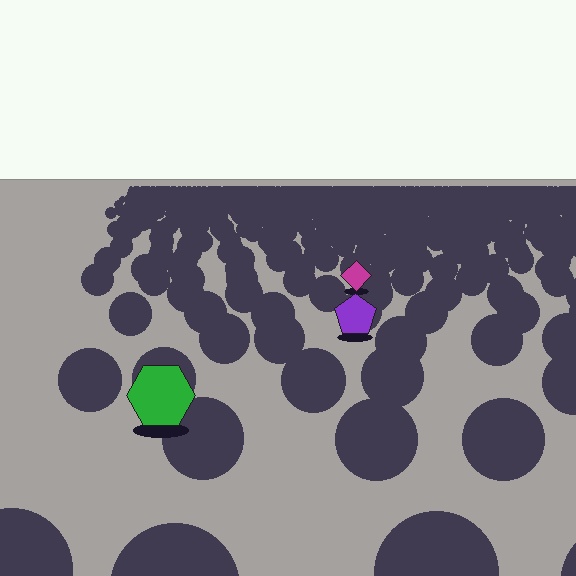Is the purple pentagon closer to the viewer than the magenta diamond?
Yes. The purple pentagon is closer — you can tell from the texture gradient: the ground texture is coarser near it.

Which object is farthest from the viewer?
The magenta diamond is farthest from the viewer. It appears smaller and the ground texture around it is denser.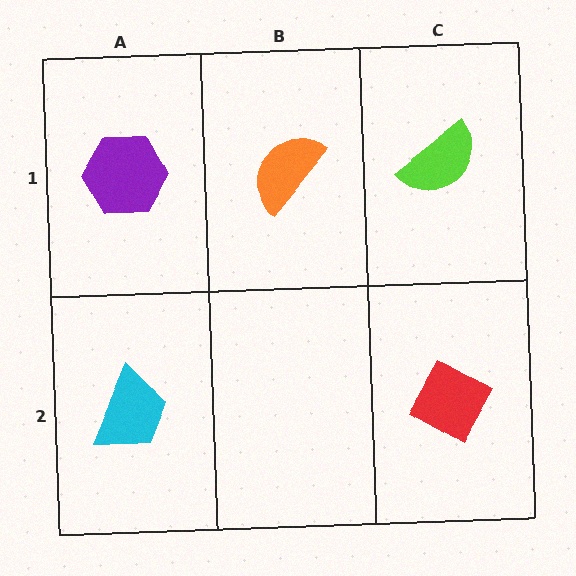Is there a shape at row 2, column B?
No, that cell is empty.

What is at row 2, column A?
A cyan trapezoid.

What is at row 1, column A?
A purple hexagon.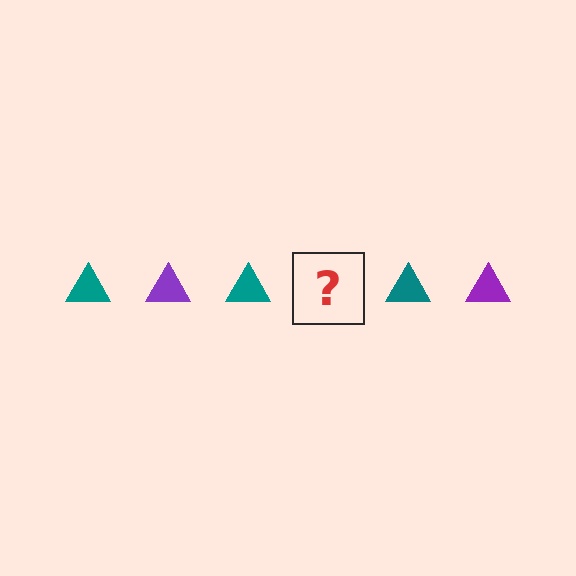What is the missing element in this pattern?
The missing element is a purple triangle.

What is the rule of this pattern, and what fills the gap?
The rule is that the pattern cycles through teal, purple triangles. The gap should be filled with a purple triangle.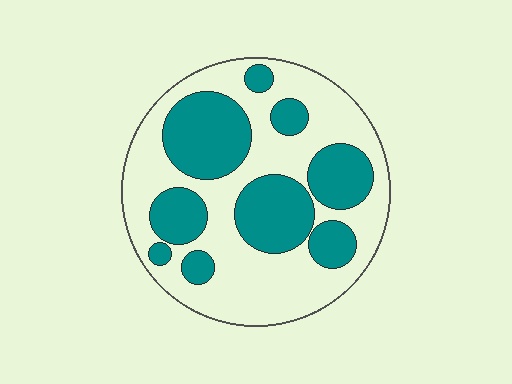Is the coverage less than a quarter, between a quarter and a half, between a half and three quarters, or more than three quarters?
Between a quarter and a half.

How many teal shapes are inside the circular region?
9.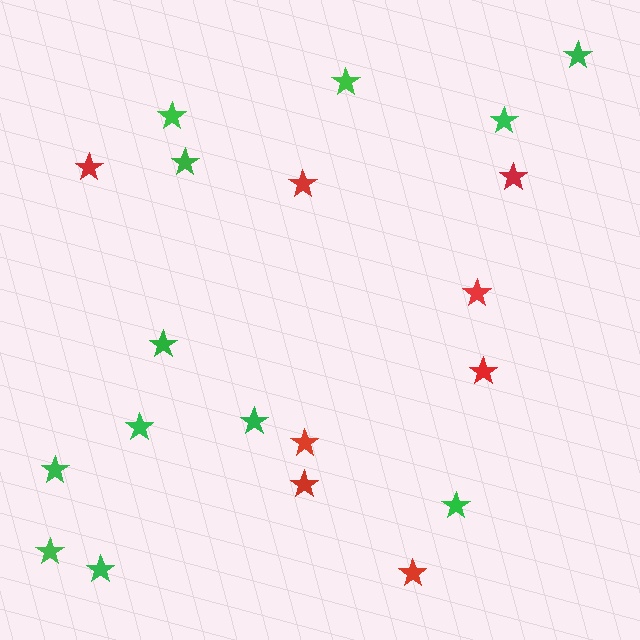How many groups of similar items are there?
There are 2 groups: one group of red stars (8) and one group of green stars (12).